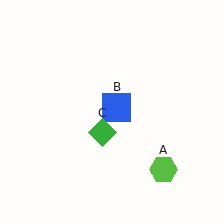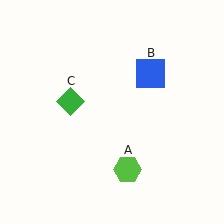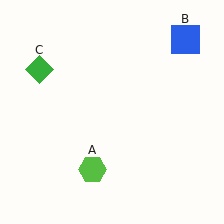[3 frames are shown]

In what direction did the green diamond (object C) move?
The green diamond (object C) moved up and to the left.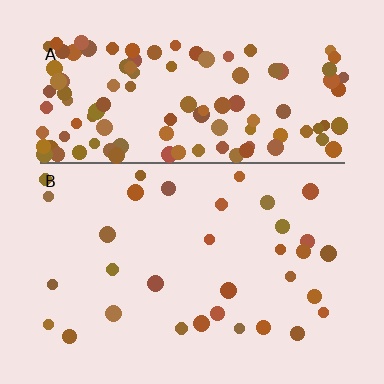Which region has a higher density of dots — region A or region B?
A (the top).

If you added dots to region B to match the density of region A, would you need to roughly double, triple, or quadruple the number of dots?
Approximately quadruple.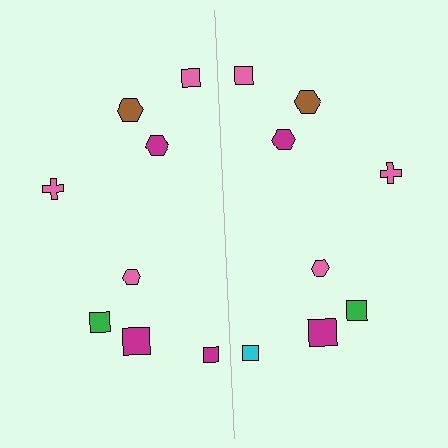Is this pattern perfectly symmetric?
No, the pattern is not perfectly symmetric. The cyan square on the right side breaks the symmetry — its mirror counterpart is magenta.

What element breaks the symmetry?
The cyan square on the right side breaks the symmetry — its mirror counterpart is magenta.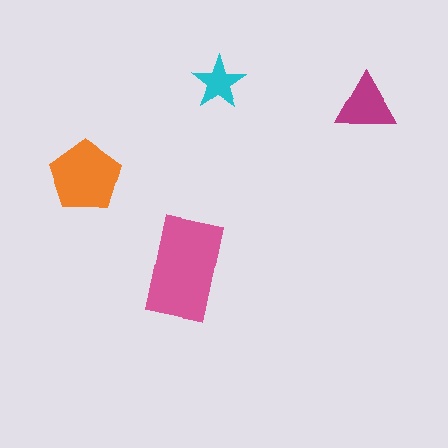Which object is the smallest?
The cyan star.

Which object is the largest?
The pink rectangle.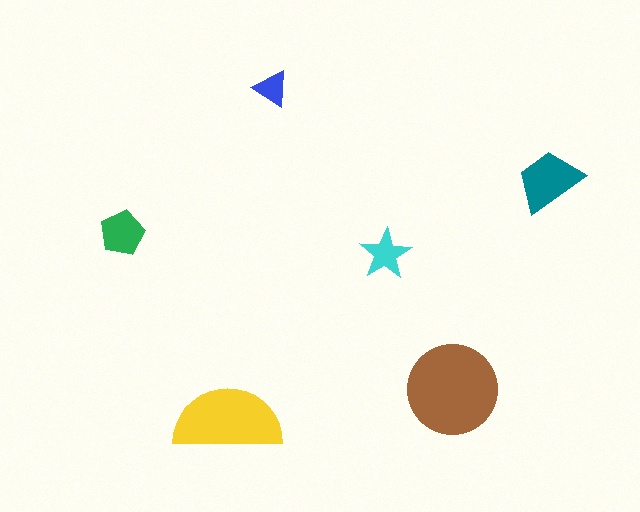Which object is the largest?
The brown circle.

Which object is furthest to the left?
The green pentagon is leftmost.